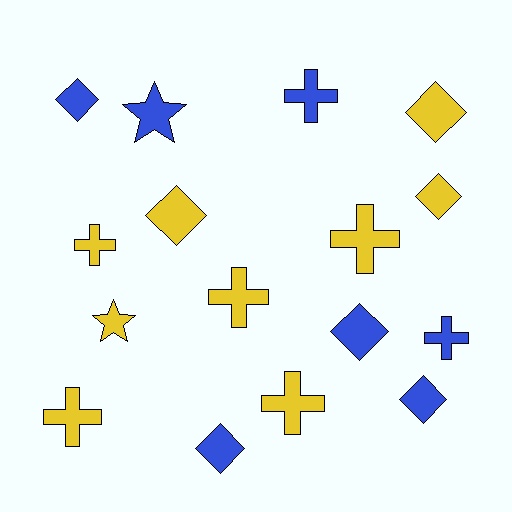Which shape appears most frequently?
Diamond, with 7 objects.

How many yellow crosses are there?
There are 5 yellow crosses.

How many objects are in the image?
There are 16 objects.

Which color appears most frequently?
Yellow, with 9 objects.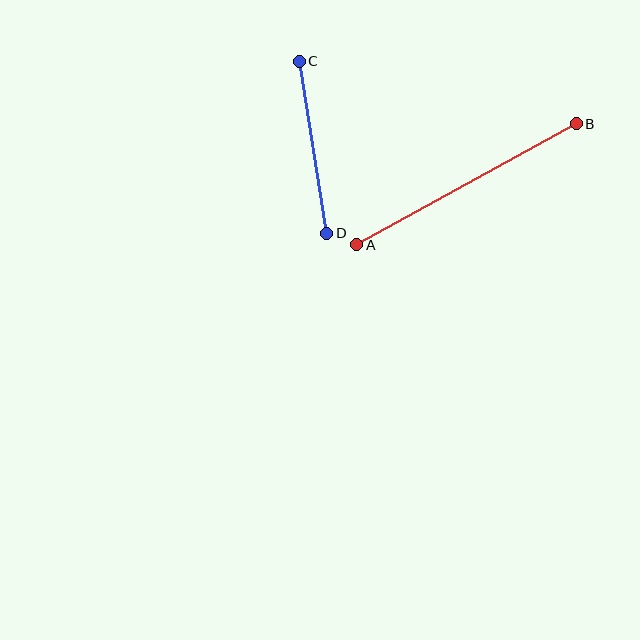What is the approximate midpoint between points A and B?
The midpoint is at approximately (467, 184) pixels.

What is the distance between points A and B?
The distance is approximately 251 pixels.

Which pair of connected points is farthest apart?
Points A and B are farthest apart.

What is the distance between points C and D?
The distance is approximately 174 pixels.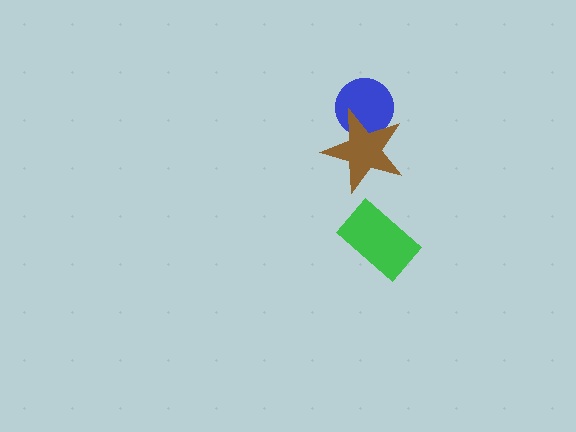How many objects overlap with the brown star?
1 object overlaps with the brown star.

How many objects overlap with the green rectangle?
0 objects overlap with the green rectangle.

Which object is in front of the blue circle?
The brown star is in front of the blue circle.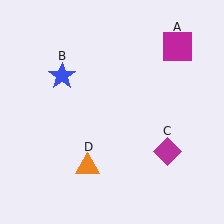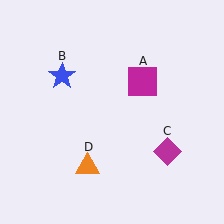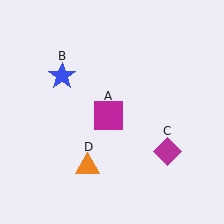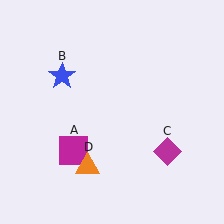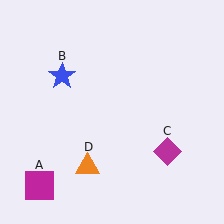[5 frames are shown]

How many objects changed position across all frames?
1 object changed position: magenta square (object A).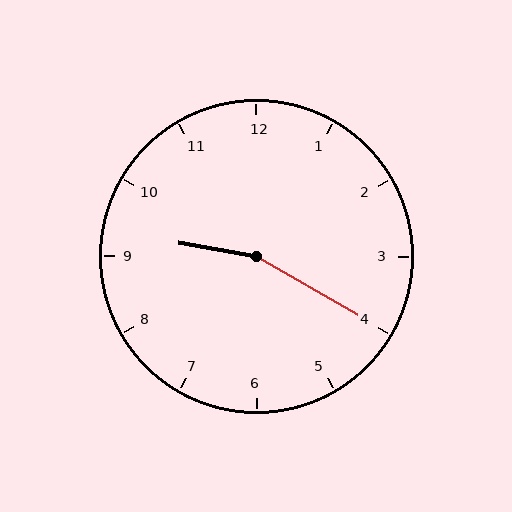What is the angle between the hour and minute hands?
Approximately 160 degrees.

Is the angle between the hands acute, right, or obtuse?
It is obtuse.